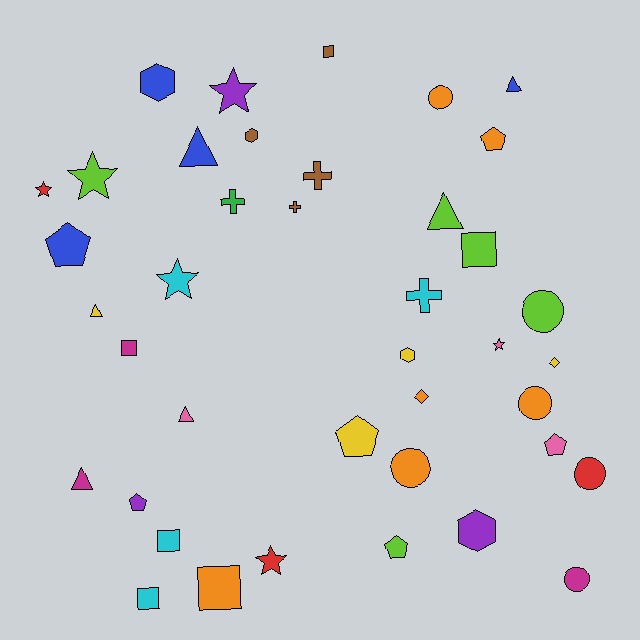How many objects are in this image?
There are 40 objects.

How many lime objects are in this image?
There are 5 lime objects.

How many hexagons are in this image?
There are 4 hexagons.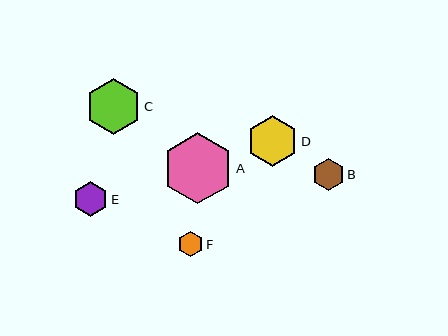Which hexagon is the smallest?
Hexagon F is the smallest with a size of approximately 25 pixels.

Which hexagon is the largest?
Hexagon A is the largest with a size of approximately 71 pixels.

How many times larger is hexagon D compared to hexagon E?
Hexagon D is approximately 1.5 times the size of hexagon E.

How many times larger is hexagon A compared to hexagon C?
Hexagon A is approximately 1.3 times the size of hexagon C.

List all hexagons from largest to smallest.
From largest to smallest: A, C, D, E, B, F.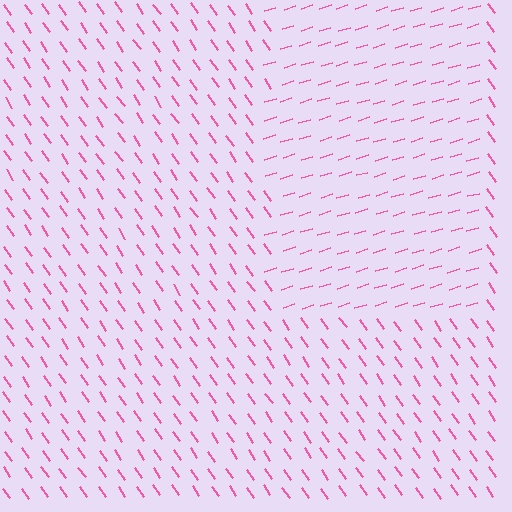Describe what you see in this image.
The image is filled with small pink line segments. A rectangle region in the image has lines oriented differently from the surrounding lines, creating a visible texture boundary.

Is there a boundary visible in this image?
Yes, there is a texture boundary formed by a change in line orientation.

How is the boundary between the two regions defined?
The boundary is defined purely by a change in line orientation (approximately 72 degrees difference). All lines are the same color and thickness.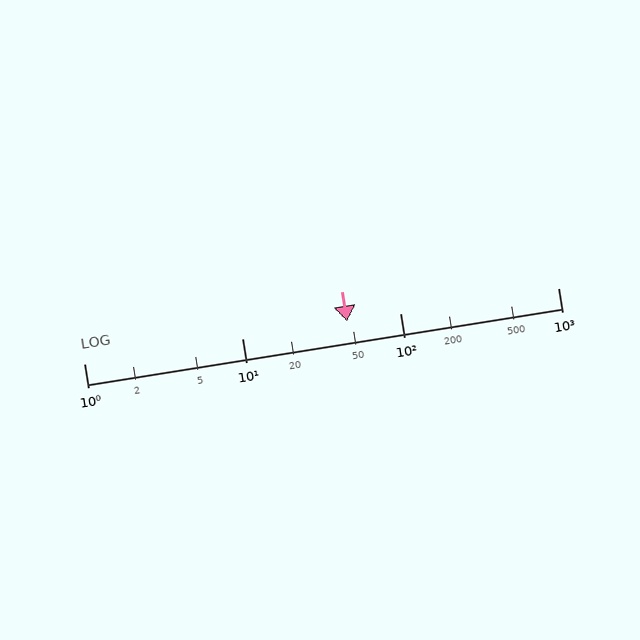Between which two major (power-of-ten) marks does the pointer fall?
The pointer is between 10 and 100.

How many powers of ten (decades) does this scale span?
The scale spans 3 decades, from 1 to 1000.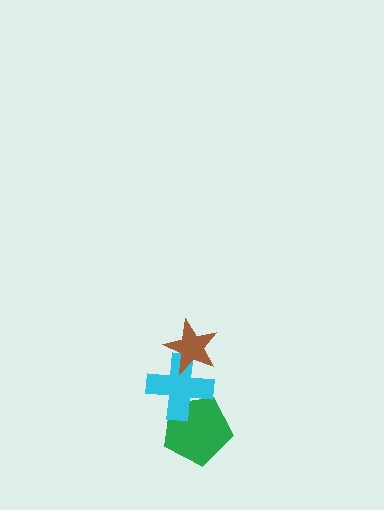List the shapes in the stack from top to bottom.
From top to bottom: the brown star, the cyan cross, the green pentagon.